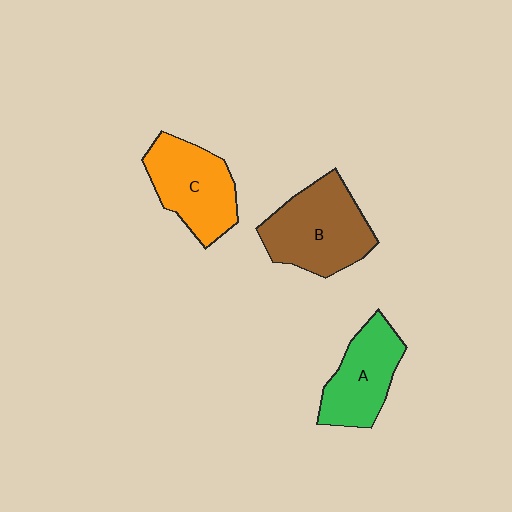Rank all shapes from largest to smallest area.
From largest to smallest: B (brown), C (orange), A (green).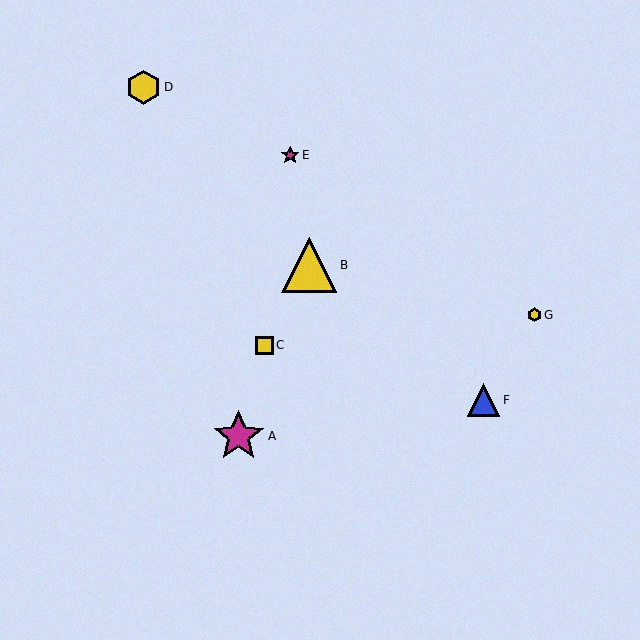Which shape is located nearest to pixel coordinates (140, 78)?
The yellow hexagon (labeled D) at (144, 87) is nearest to that location.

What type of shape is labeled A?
Shape A is a magenta star.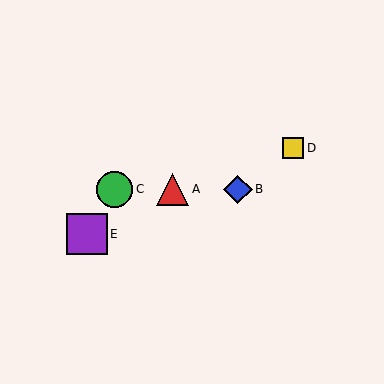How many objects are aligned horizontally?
3 objects (A, B, C) are aligned horizontally.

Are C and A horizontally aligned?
Yes, both are at y≈189.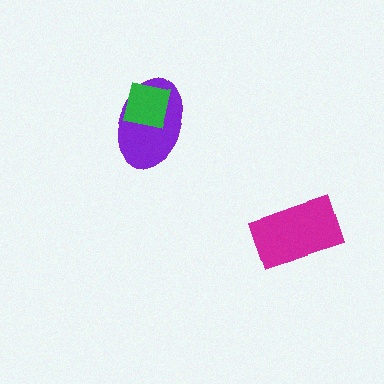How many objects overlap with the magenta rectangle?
0 objects overlap with the magenta rectangle.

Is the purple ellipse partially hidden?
Yes, it is partially covered by another shape.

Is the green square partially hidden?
No, no other shape covers it.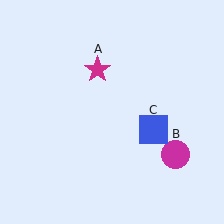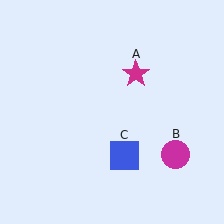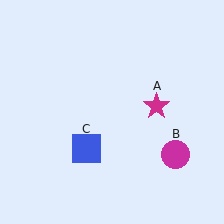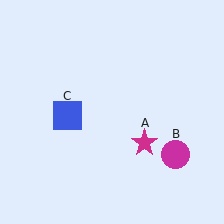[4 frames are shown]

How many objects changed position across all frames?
2 objects changed position: magenta star (object A), blue square (object C).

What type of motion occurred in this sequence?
The magenta star (object A), blue square (object C) rotated clockwise around the center of the scene.